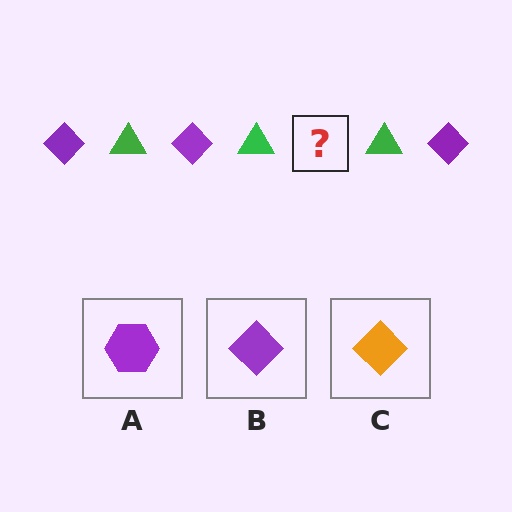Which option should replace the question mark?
Option B.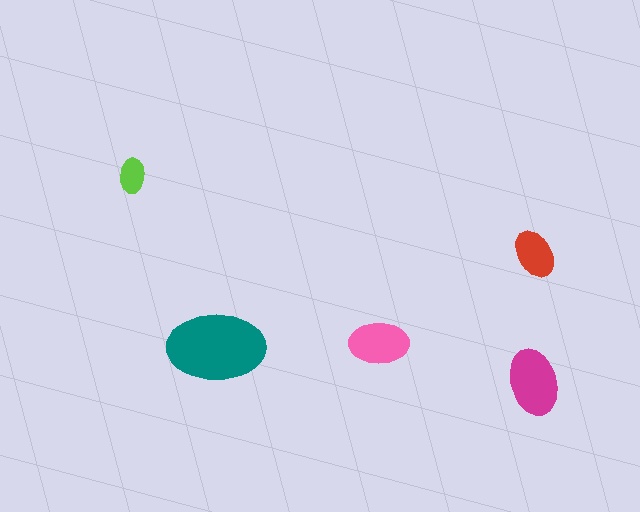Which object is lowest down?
The magenta ellipse is bottommost.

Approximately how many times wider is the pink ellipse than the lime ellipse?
About 1.5 times wider.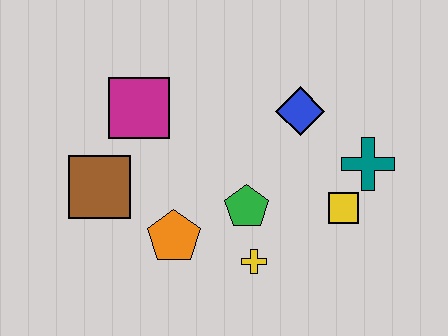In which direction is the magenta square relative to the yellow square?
The magenta square is to the left of the yellow square.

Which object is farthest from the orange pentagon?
The teal cross is farthest from the orange pentagon.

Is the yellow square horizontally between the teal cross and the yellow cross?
Yes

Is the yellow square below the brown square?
Yes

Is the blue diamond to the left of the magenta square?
No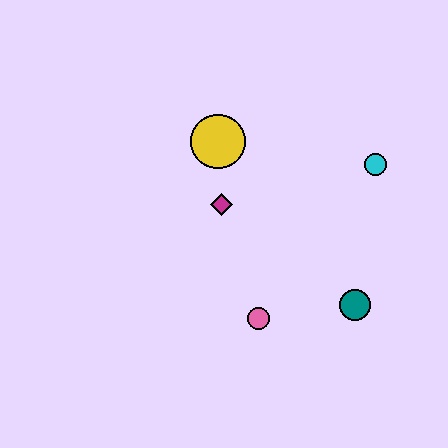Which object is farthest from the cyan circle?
The pink circle is farthest from the cyan circle.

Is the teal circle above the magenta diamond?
No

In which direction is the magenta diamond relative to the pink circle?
The magenta diamond is above the pink circle.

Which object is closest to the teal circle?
The pink circle is closest to the teal circle.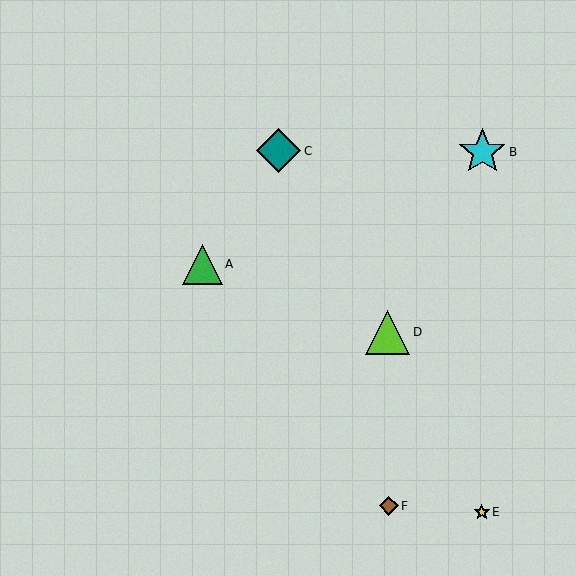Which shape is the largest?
The cyan star (labeled B) is the largest.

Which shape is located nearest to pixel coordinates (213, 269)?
The green triangle (labeled A) at (202, 264) is nearest to that location.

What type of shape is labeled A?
Shape A is a green triangle.